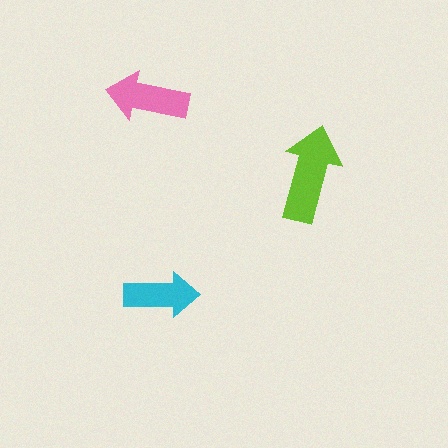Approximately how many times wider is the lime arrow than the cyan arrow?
About 1.5 times wider.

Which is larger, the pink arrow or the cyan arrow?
The pink one.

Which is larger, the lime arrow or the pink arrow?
The lime one.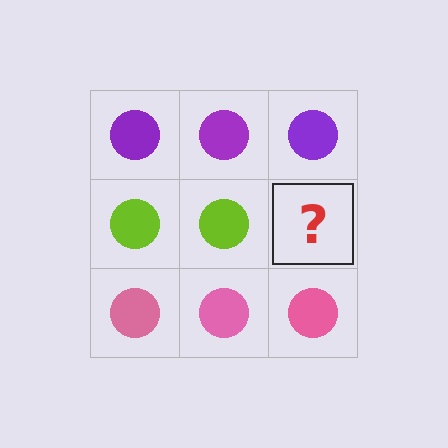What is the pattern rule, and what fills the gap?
The rule is that each row has a consistent color. The gap should be filled with a lime circle.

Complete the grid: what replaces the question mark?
The question mark should be replaced with a lime circle.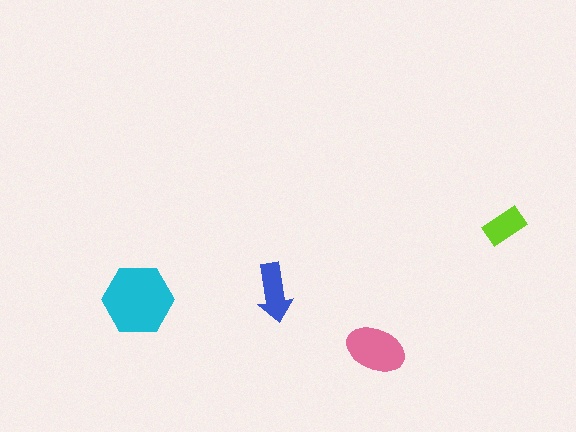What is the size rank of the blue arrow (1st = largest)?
3rd.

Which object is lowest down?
The pink ellipse is bottommost.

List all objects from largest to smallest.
The cyan hexagon, the pink ellipse, the blue arrow, the lime rectangle.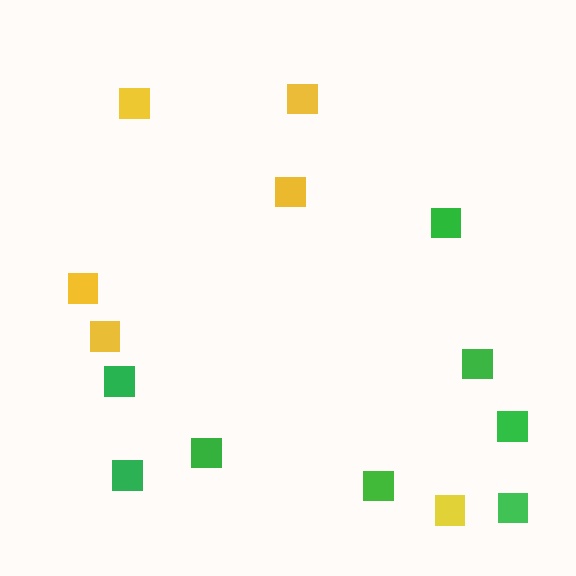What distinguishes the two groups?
There are 2 groups: one group of green squares (8) and one group of yellow squares (6).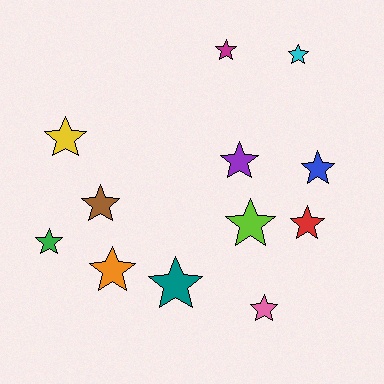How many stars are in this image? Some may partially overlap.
There are 12 stars.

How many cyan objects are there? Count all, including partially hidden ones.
There is 1 cyan object.